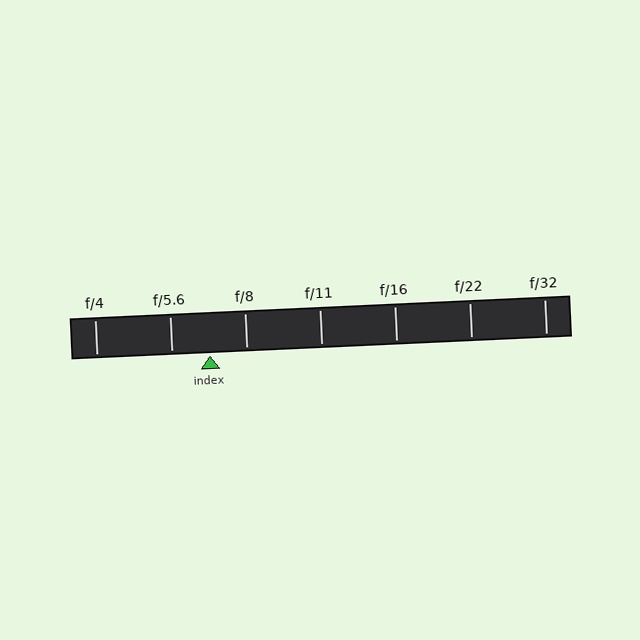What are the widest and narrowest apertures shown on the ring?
The widest aperture shown is f/4 and the narrowest is f/32.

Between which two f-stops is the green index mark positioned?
The index mark is between f/5.6 and f/8.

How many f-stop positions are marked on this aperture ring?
There are 7 f-stop positions marked.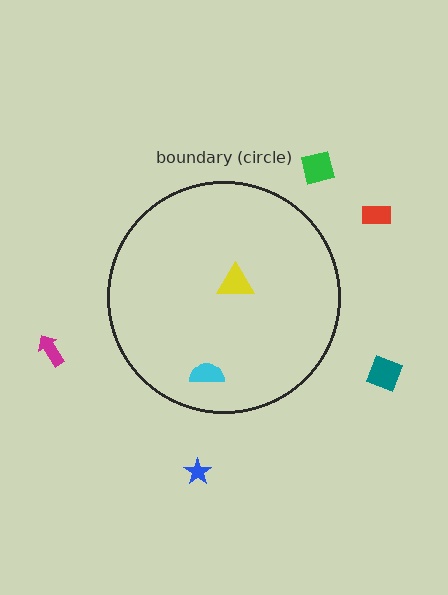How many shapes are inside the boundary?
2 inside, 5 outside.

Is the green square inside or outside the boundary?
Outside.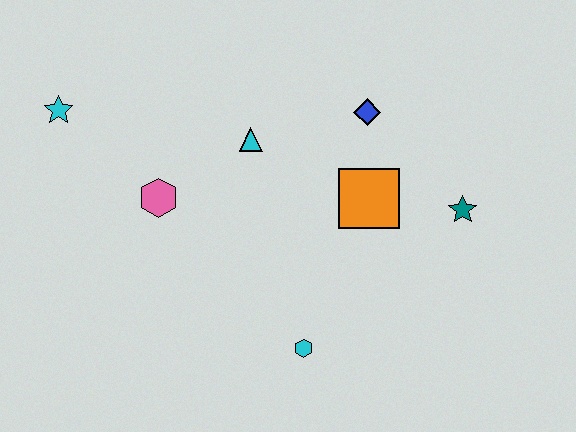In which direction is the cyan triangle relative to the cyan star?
The cyan triangle is to the right of the cyan star.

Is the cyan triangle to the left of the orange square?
Yes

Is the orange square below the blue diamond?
Yes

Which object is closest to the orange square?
The blue diamond is closest to the orange square.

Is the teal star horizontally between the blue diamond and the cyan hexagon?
No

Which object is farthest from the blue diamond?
The cyan star is farthest from the blue diamond.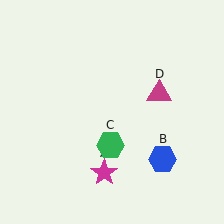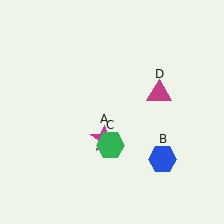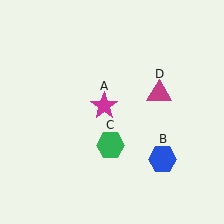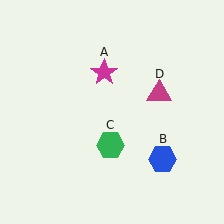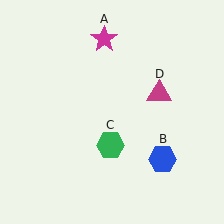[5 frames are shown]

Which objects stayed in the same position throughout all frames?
Blue hexagon (object B) and green hexagon (object C) and magenta triangle (object D) remained stationary.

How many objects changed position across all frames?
1 object changed position: magenta star (object A).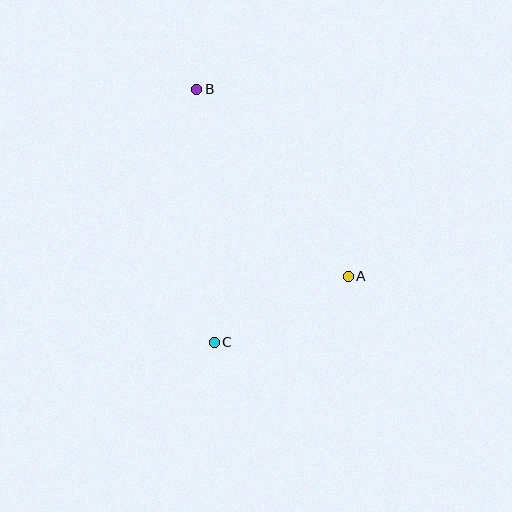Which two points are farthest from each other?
Points B and C are farthest from each other.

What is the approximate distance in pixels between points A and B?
The distance between A and B is approximately 241 pixels.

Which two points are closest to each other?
Points A and C are closest to each other.